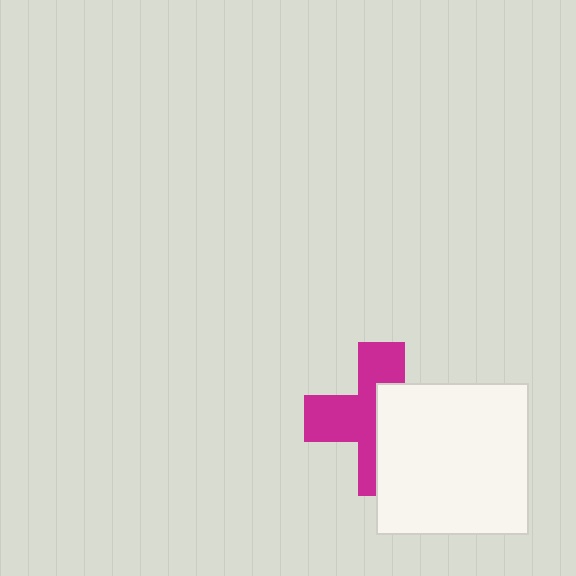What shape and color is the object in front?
The object in front is a white square.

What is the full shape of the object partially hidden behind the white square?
The partially hidden object is a magenta cross.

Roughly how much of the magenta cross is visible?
About half of it is visible (roughly 53%).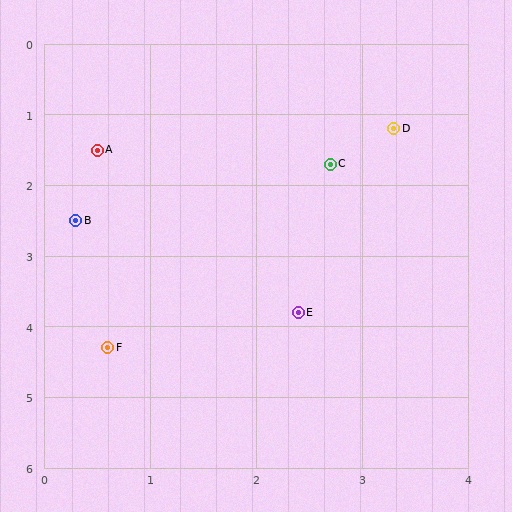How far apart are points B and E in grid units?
Points B and E are about 2.5 grid units apart.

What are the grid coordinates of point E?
Point E is at approximately (2.4, 3.8).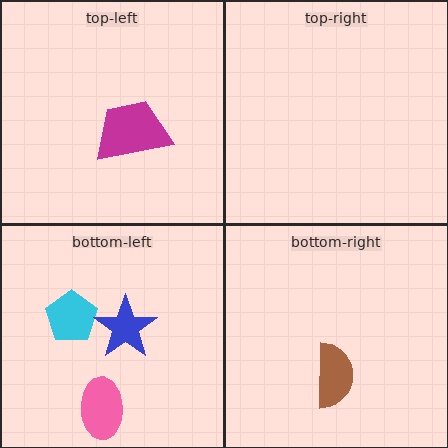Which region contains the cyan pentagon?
The bottom-left region.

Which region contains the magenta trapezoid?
The top-left region.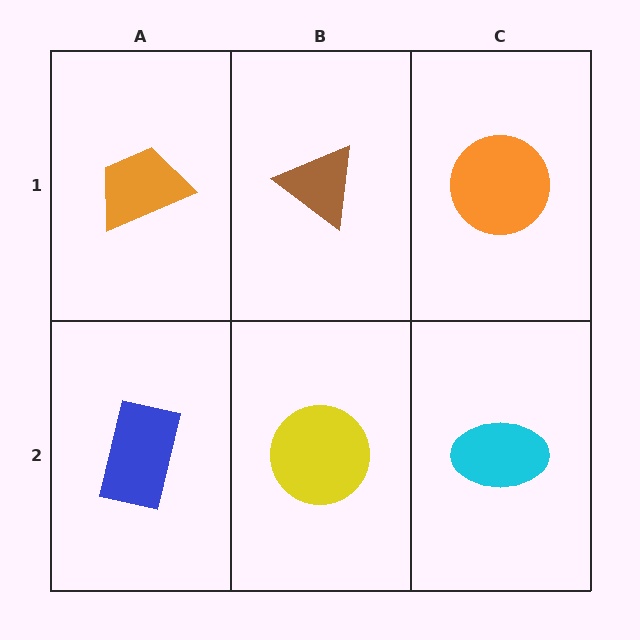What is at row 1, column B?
A brown triangle.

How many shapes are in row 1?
3 shapes.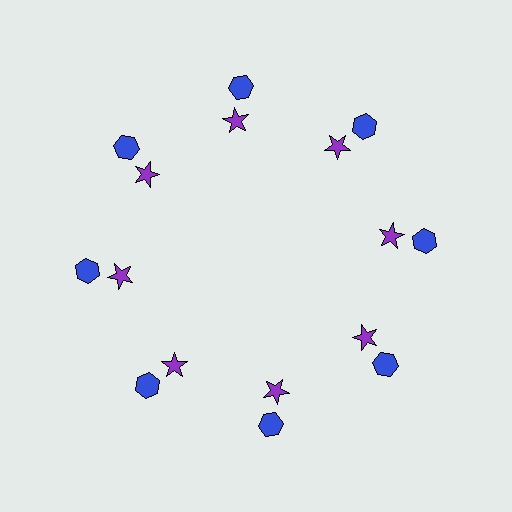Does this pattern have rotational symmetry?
Yes, this pattern has 8-fold rotational symmetry. It looks the same after rotating 45 degrees around the center.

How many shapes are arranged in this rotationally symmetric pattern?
There are 16 shapes, arranged in 8 groups of 2.